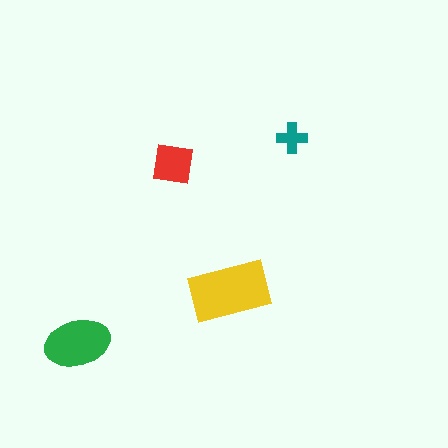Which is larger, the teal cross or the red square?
The red square.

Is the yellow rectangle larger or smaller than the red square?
Larger.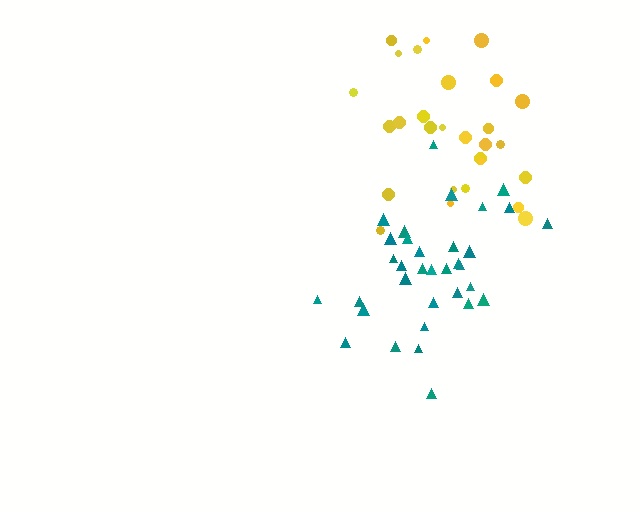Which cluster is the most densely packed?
Teal.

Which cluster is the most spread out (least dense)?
Yellow.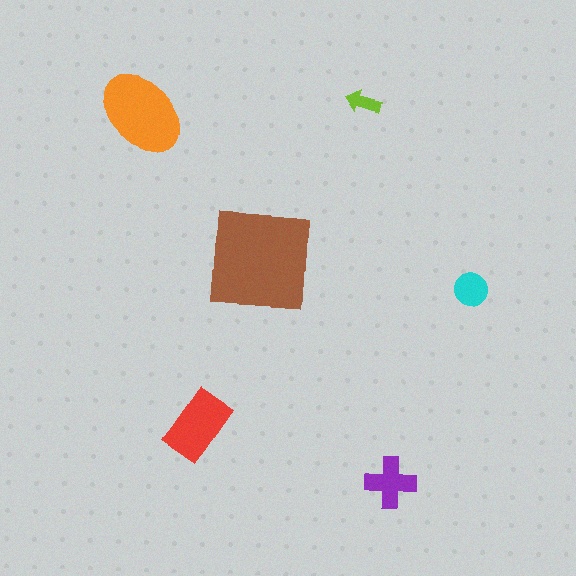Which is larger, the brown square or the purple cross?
The brown square.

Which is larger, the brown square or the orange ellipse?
The brown square.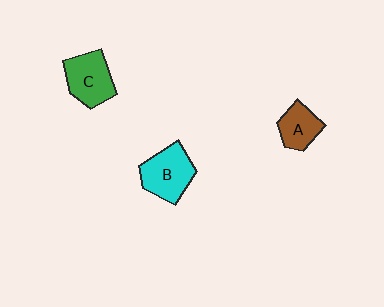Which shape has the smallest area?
Shape A (brown).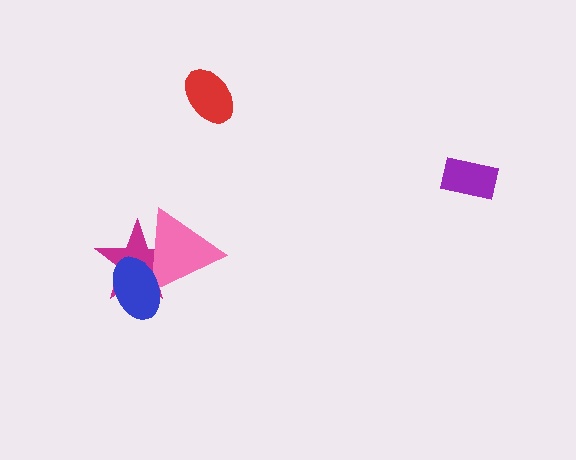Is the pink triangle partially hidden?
Yes, it is partially covered by another shape.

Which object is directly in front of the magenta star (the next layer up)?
The pink triangle is directly in front of the magenta star.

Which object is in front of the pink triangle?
The blue ellipse is in front of the pink triangle.